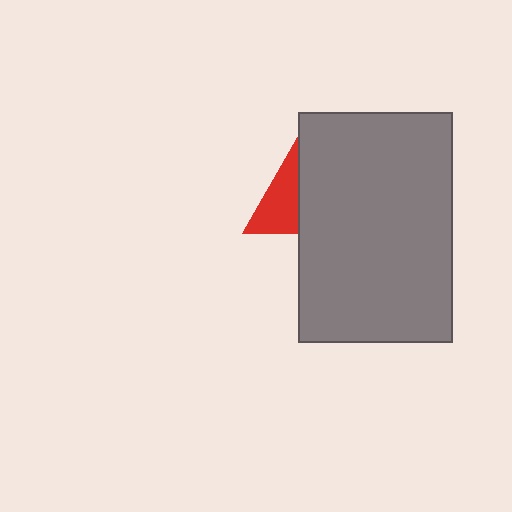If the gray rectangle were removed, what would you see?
You would see the complete red triangle.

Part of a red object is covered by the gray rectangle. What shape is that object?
It is a triangle.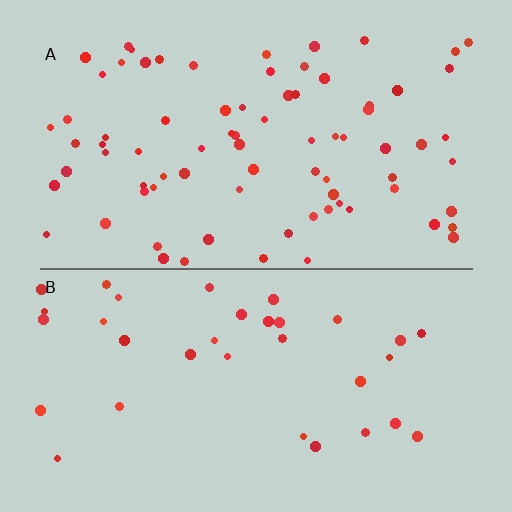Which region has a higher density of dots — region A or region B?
A (the top).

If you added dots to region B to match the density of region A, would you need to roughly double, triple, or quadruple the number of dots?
Approximately double.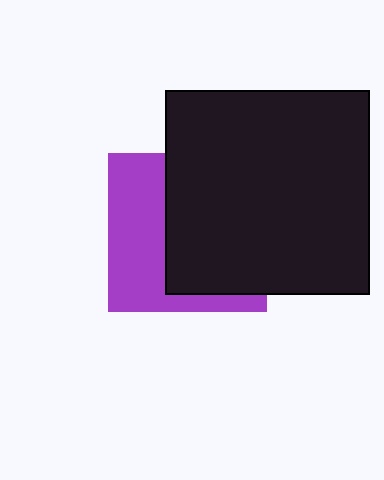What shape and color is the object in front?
The object in front is a black square.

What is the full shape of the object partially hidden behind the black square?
The partially hidden object is a purple square.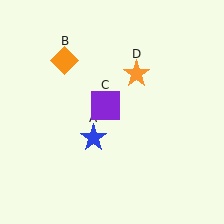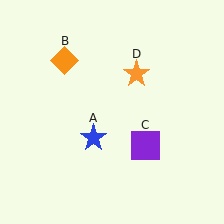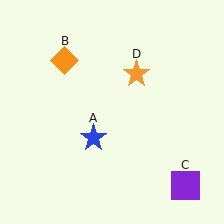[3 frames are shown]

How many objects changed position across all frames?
1 object changed position: purple square (object C).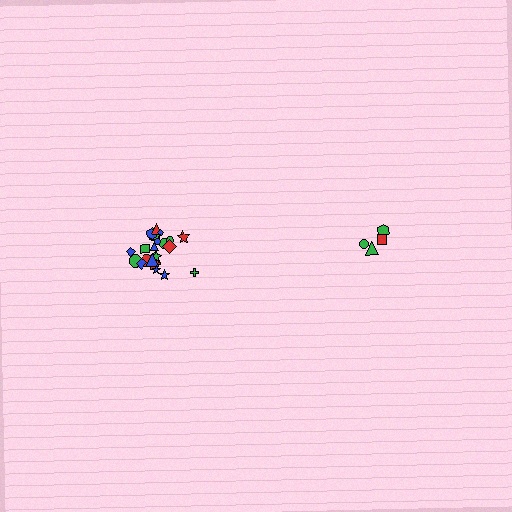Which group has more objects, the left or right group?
The left group.